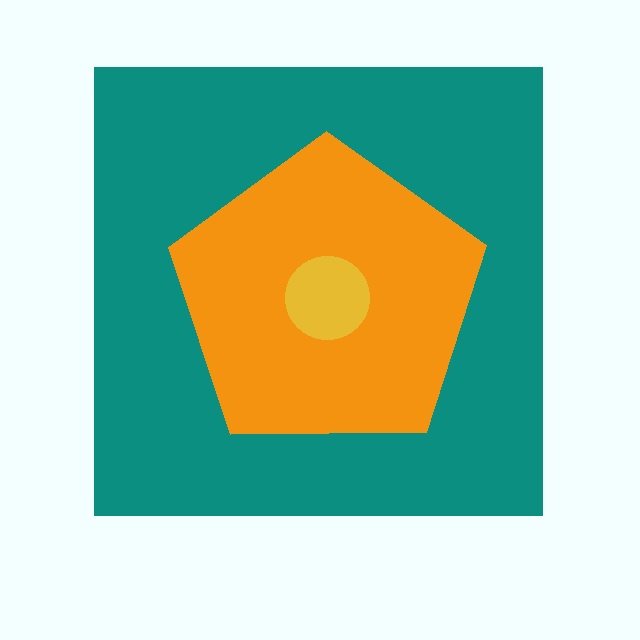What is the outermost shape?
The teal square.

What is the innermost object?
The yellow circle.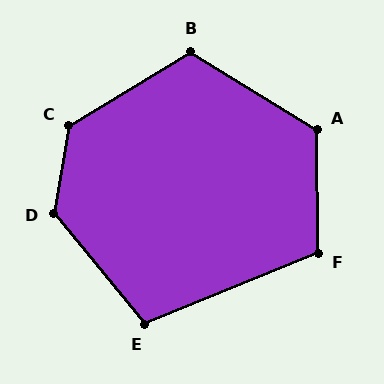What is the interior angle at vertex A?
Approximately 122 degrees (obtuse).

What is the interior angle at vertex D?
Approximately 131 degrees (obtuse).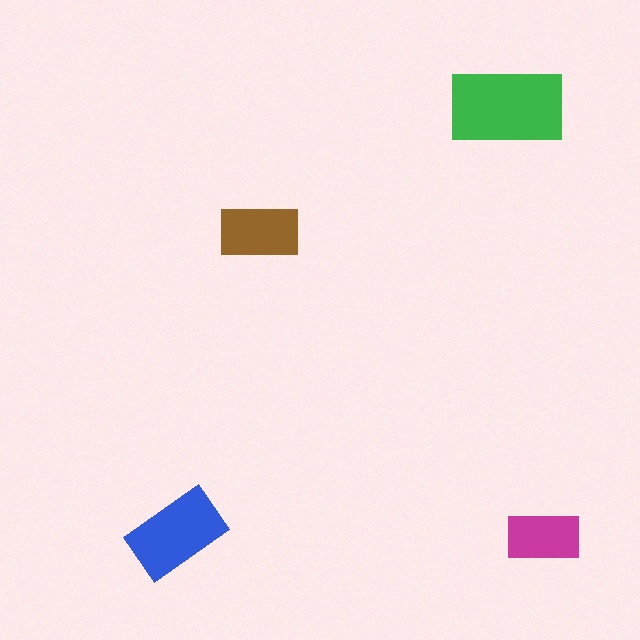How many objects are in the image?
There are 4 objects in the image.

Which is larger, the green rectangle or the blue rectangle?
The green one.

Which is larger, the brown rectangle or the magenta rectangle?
The brown one.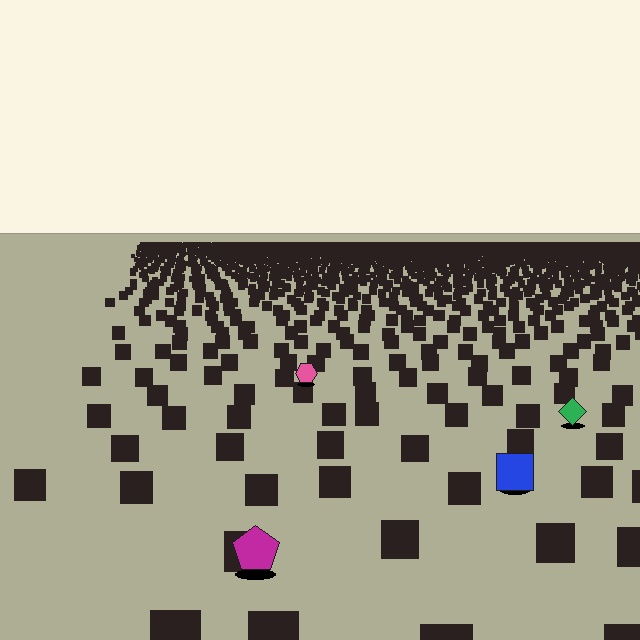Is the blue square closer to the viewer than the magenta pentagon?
No. The magenta pentagon is closer — you can tell from the texture gradient: the ground texture is coarser near it.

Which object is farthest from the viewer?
The pink hexagon is farthest from the viewer. It appears smaller and the ground texture around it is denser.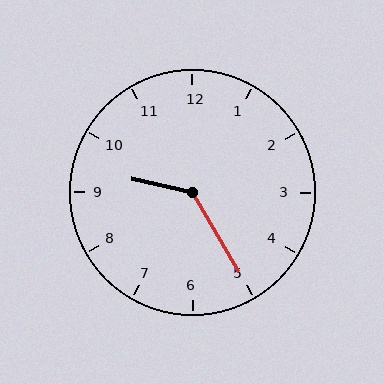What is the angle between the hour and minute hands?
Approximately 132 degrees.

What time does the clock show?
9:25.